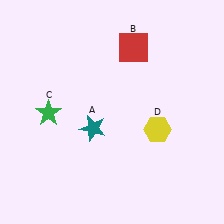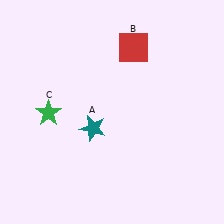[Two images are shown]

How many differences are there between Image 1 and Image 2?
There is 1 difference between the two images.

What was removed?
The yellow hexagon (D) was removed in Image 2.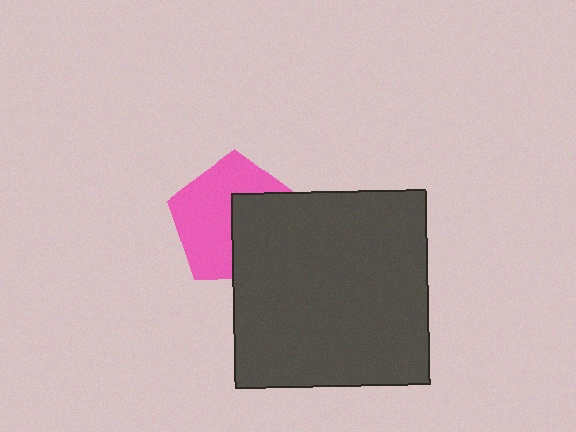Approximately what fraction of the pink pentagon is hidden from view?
Roughly 42% of the pink pentagon is hidden behind the dark gray square.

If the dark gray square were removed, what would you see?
You would see the complete pink pentagon.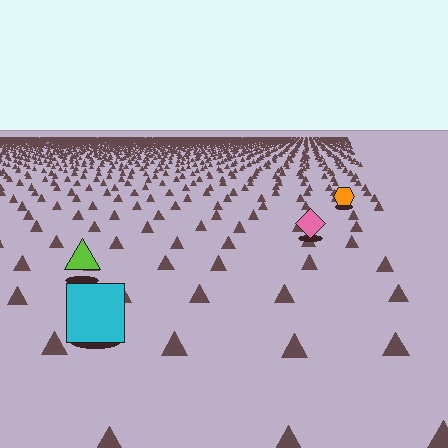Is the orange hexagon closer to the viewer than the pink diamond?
No. The pink diamond is closer — you can tell from the texture gradient: the ground texture is coarser near it.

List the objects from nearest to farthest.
From nearest to farthest: the cyan square, the lime triangle, the pink diamond, the orange hexagon.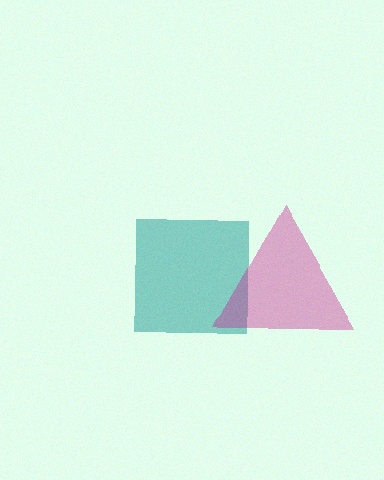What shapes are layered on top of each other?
The layered shapes are: a teal square, a magenta triangle.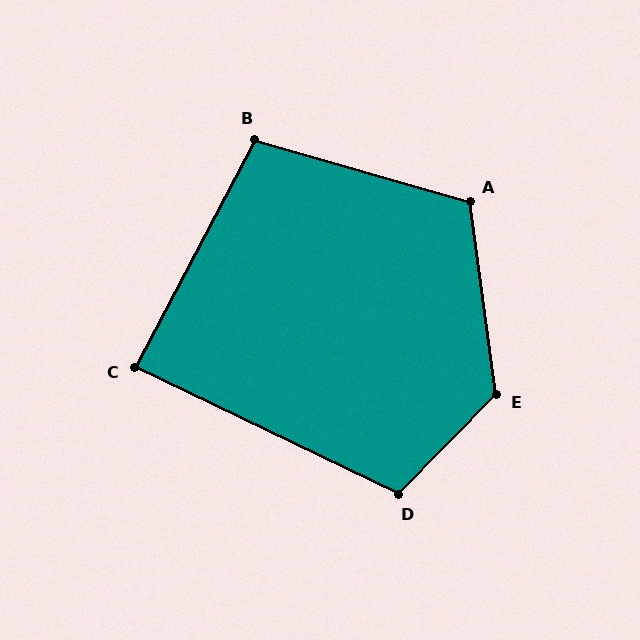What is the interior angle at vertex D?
Approximately 109 degrees (obtuse).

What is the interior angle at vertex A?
Approximately 114 degrees (obtuse).